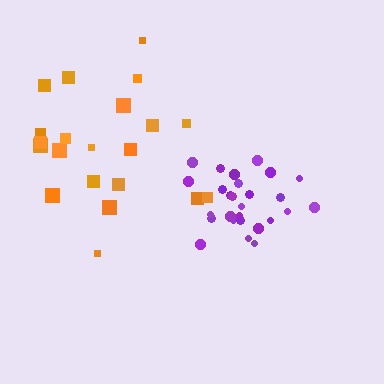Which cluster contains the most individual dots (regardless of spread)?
Purple (28).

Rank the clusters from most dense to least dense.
purple, orange.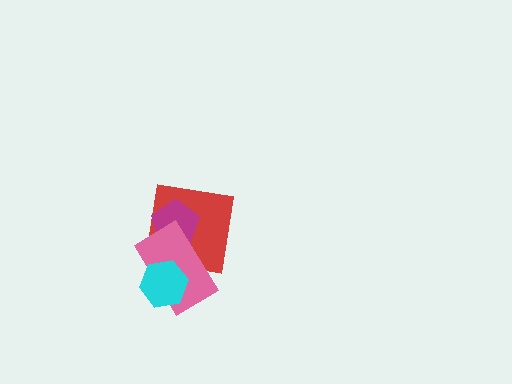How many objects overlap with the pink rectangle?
3 objects overlap with the pink rectangle.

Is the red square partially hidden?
Yes, it is partially covered by another shape.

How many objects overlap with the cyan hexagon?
1 object overlaps with the cyan hexagon.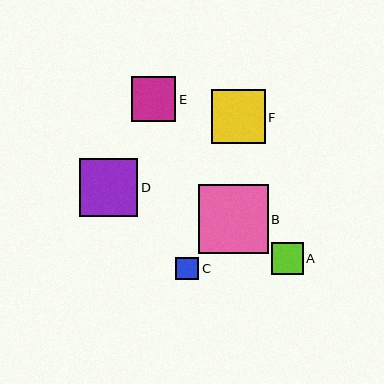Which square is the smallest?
Square C is the smallest with a size of approximately 23 pixels.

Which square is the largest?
Square B is the largest with a size of approximately 70 pixels.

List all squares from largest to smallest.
From largest to smallest: B, D, F, E, A, C.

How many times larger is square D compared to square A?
Square D is approximately 1.8 times the size of square A.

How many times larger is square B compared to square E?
Square B is approximately 1.6 times the size of square E.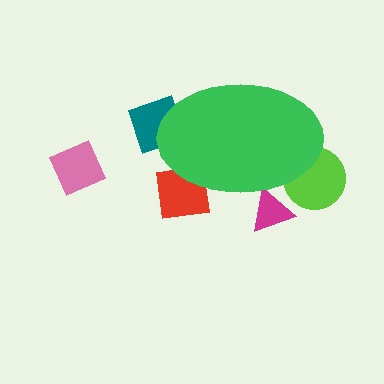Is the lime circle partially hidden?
Yes, the lime circle is partially hidden behind the green ellipse.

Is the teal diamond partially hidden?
Yes, the teal diamond is partially hidden behind the green ellipse.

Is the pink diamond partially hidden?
No, the pink diamond is fully visible.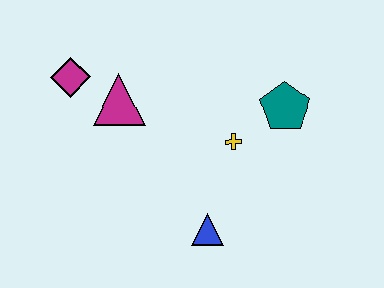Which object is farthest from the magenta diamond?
The teal pentagon is farthest from the magenta diamond.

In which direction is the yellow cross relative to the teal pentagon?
The yellow cross is to the left of the teal pentagon.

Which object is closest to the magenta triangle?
The magenta diamond is closest to the magenta triangle.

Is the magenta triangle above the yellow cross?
Yes